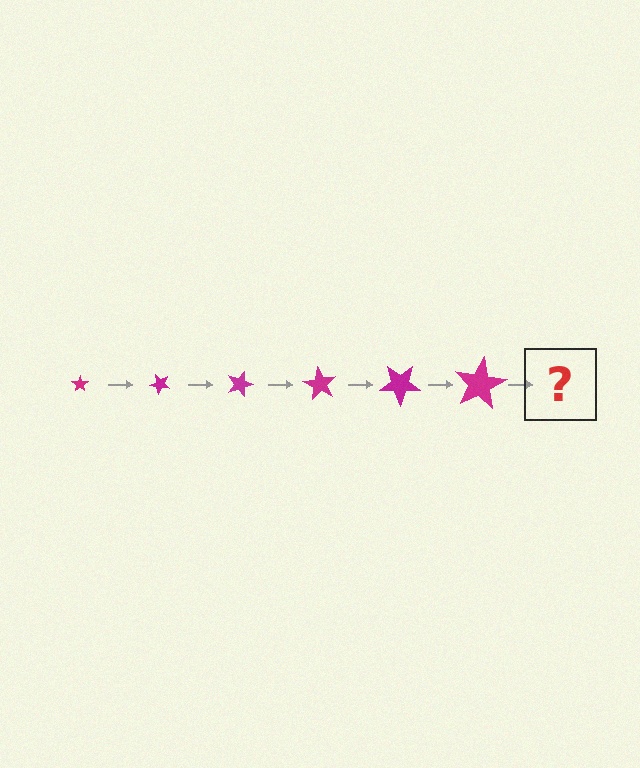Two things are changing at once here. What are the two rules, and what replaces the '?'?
The two rules are that the star grows larger each step and it rotates 45 degrees each step. The '?' should be a star, larger than the previous one and rotated 270 degrees from the start.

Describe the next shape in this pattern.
It should be a star, larger than the previous one and rotated 270 degrees from the start.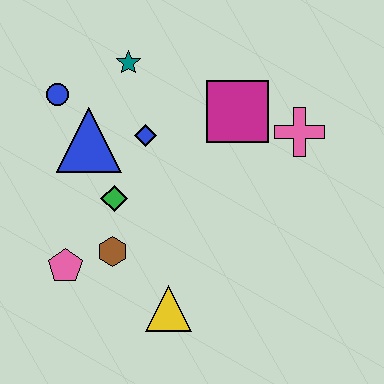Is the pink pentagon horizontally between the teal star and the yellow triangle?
No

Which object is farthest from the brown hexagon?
The pink cross is farthest from the brown hexagon.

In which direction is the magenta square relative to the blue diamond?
The magenta square is to the right of the blue diamond.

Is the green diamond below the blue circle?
Yes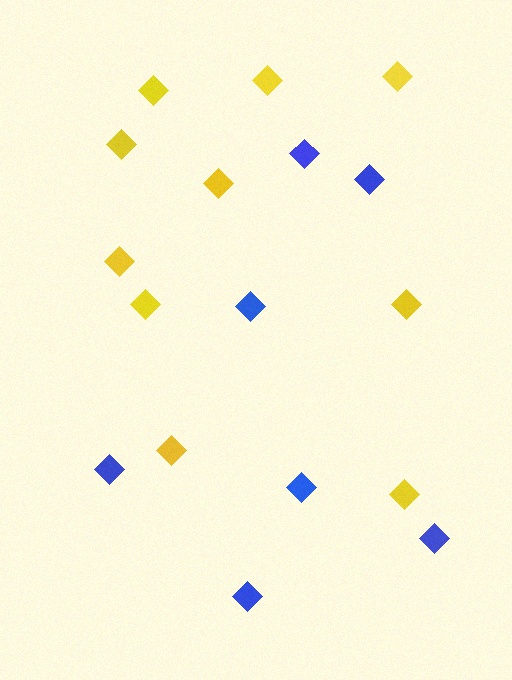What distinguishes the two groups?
There are 2 groups: one group of yellow diamonds (10) and one group of blue diamonds (7).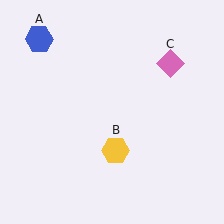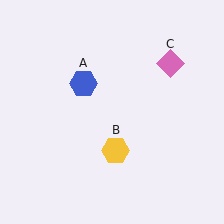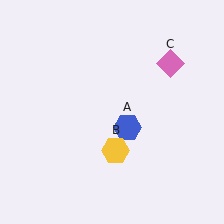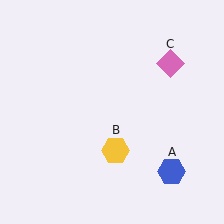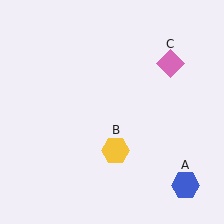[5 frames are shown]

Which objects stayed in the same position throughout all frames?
Yellow hexagon (object B) and pink diamond (object C) remained stationary.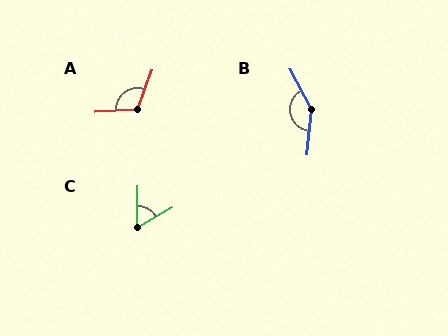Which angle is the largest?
B, at approximately 147 degrees.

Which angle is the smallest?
C, at approximately 58 degrees.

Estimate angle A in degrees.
Approximately 114 degrees.